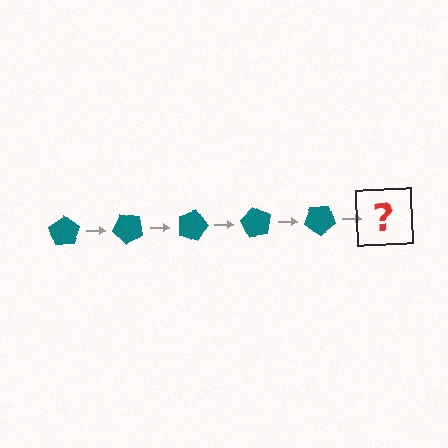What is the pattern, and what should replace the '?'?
The pattern is that the pentagon rotates 45 degrees each step. The '?' should be a teal pentagon rotated 225 degrees.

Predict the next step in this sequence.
The next step is a teal pentagon rotated 225 degrees.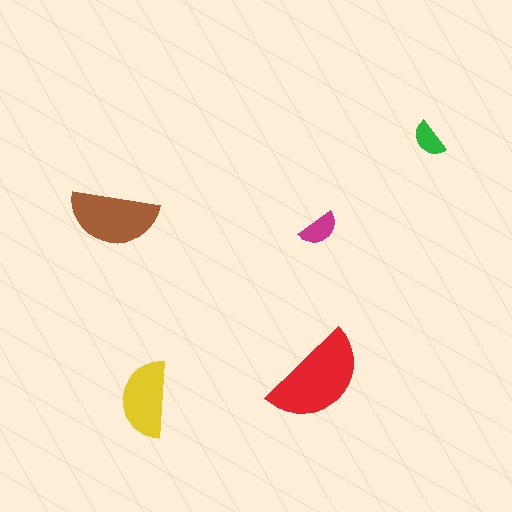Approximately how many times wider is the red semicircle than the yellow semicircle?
About 1.5 times wider.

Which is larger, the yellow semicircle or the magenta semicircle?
The yellow one.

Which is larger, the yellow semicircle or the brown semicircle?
The brown one.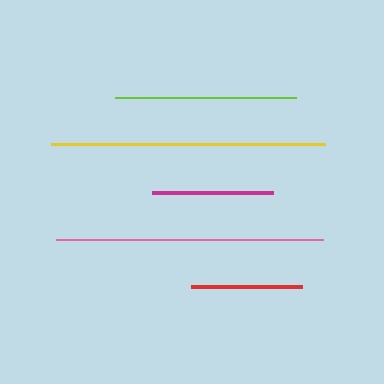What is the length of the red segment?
The red segment is approximately 111 pixels long.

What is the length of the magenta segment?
The magenta segment is approximately 121 pixels long.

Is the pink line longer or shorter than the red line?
The pink line is longer than the red line.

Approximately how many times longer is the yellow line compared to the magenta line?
The yellow line is approximately 2.3 times the length of the magenta line.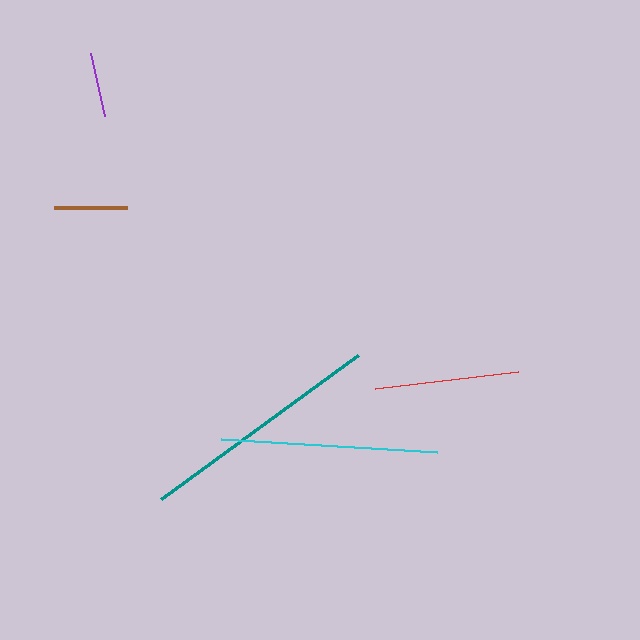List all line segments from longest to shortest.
From longest to shortest: teal, cyan, red, brown, purple.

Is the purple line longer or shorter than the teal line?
The teal line is longer than the purple line.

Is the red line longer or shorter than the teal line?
The teal line is longer than the red line.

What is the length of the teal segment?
The teal segment is approximately 244 pixels long.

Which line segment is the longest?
The teal line is the longest at approximately 244 pixels.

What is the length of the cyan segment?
The cyan segment is approximately 217 pixels long.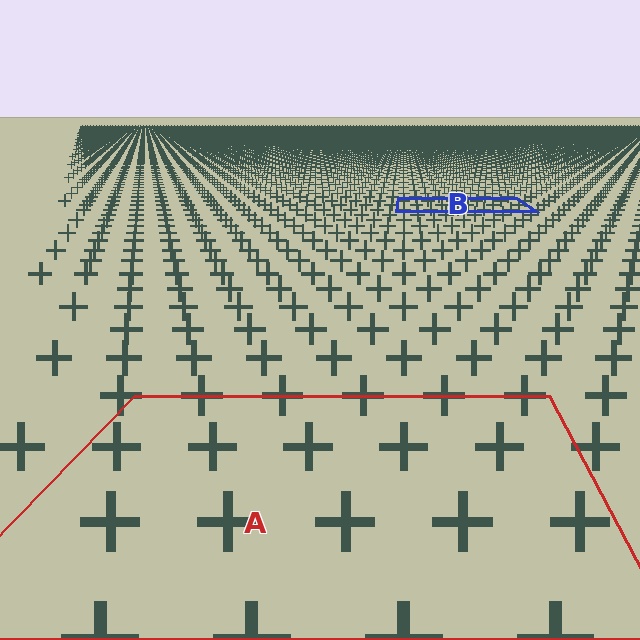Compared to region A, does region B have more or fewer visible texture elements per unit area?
Region B has more texture elements per unit area — they are packed more densely because it is farther away.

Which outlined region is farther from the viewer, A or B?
Region B is farther from the viewer — the texture elements inside it appear smaller and more densely packed.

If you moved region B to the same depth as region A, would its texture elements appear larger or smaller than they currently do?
They would appear larger. At a closer depth, the same texture elements are projected at a bigger on-screen size.